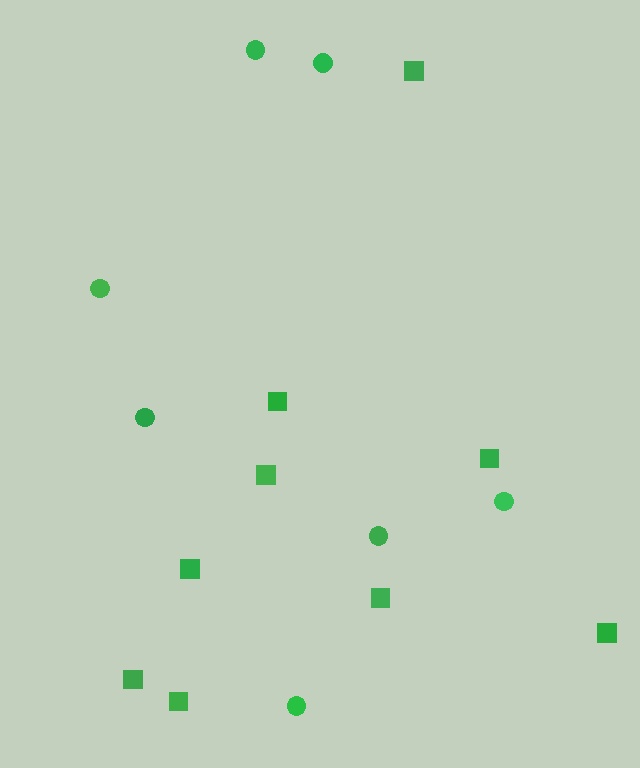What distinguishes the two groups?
There are 2 groups: one group of squares (9) and one group of circles (7).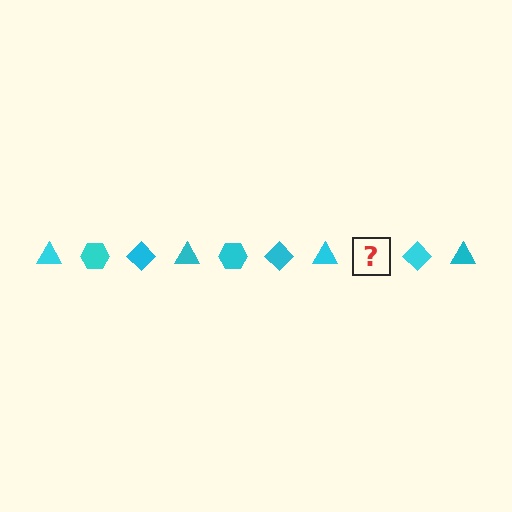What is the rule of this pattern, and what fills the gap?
The rule is that the pattern cycles through triangle, hexagon, diamond shapes in cyan. The gap should be filled with a cyan hexagon.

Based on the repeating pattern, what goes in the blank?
The blank should be a cyan hexagon.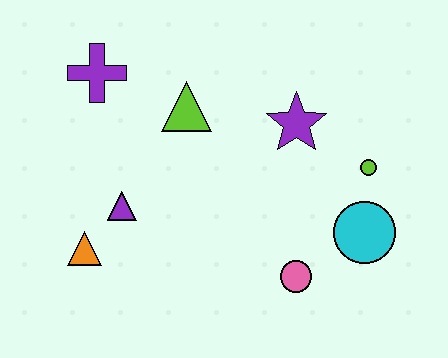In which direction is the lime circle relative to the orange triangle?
The lime circle is to the right of the orange triangle.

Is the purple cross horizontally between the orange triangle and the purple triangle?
Yes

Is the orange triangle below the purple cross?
Yes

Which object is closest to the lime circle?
The cyan circle is closest to the lime circle.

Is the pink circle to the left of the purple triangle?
No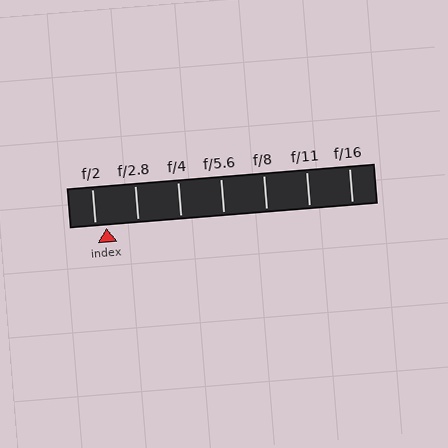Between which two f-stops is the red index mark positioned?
The index mark is between f/2 and f/2.8.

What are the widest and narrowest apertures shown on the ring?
The widest aperture shown is f/2 and the narrowest is f/16.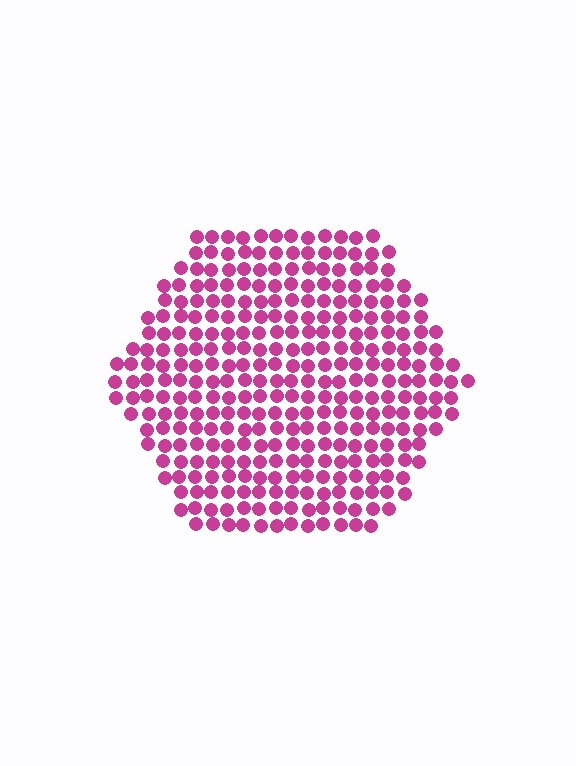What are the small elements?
The small elements are circles.